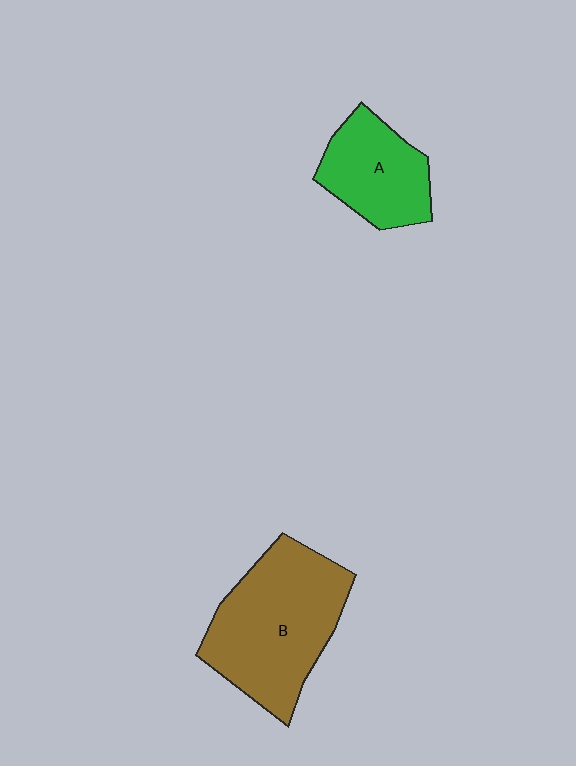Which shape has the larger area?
Shape B (brown).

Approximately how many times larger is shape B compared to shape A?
Approximately 1.7 times.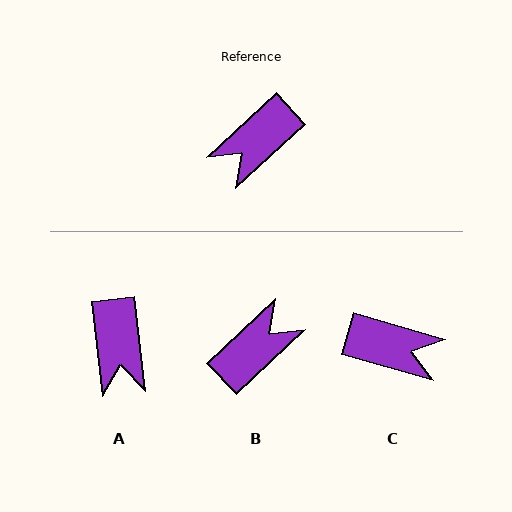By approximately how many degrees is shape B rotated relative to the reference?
Approximately 179 degrees clockwise.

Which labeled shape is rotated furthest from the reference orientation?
B, about 179 degrees away.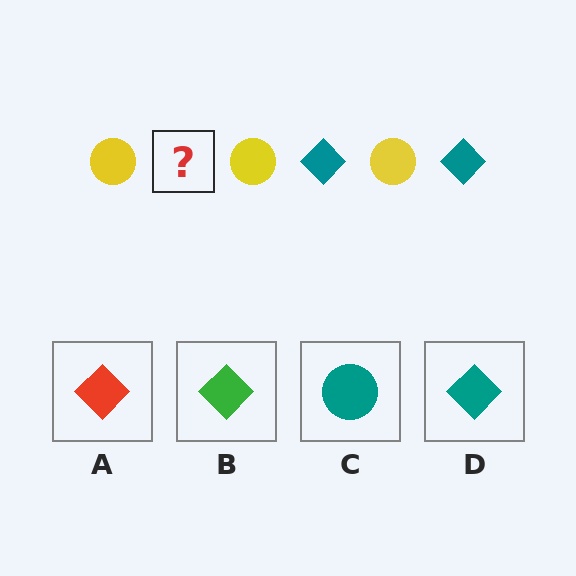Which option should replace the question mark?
Option D.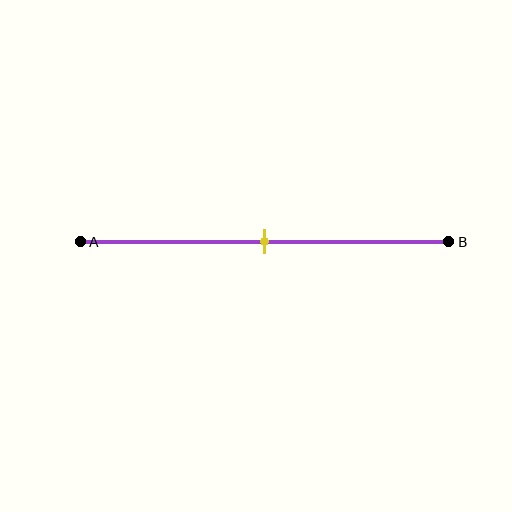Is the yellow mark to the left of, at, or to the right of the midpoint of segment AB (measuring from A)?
The yellow mark is approximately at the midpoint of segment AB.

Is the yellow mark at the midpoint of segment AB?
Yes, the mark is approximately at the midpoint.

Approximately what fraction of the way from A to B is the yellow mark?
The yellow mark is approximately 50% of the way from A to B.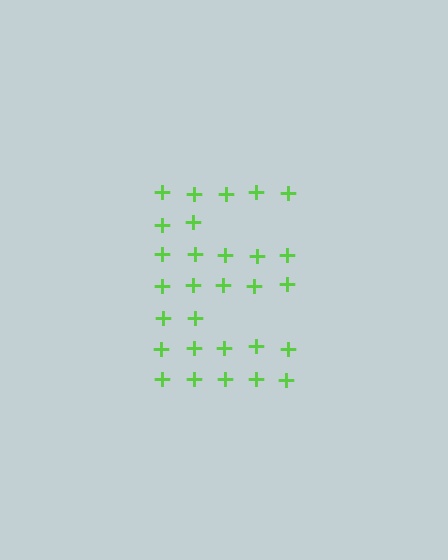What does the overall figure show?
The overall figure shows the letter E.